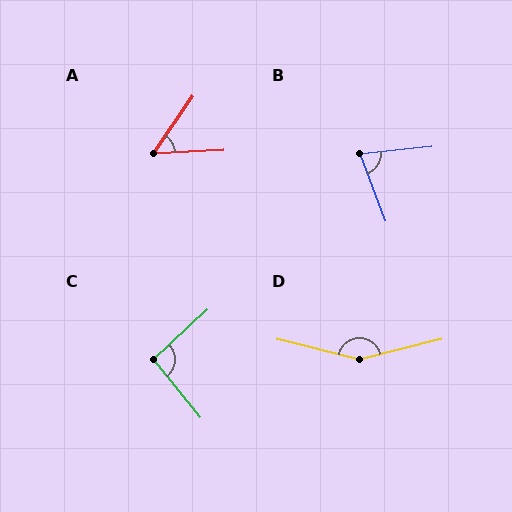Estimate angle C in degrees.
Approximately 94 degrees.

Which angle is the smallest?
A, at approximately 53 degrees.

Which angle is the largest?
D, at approximately 152 degrees.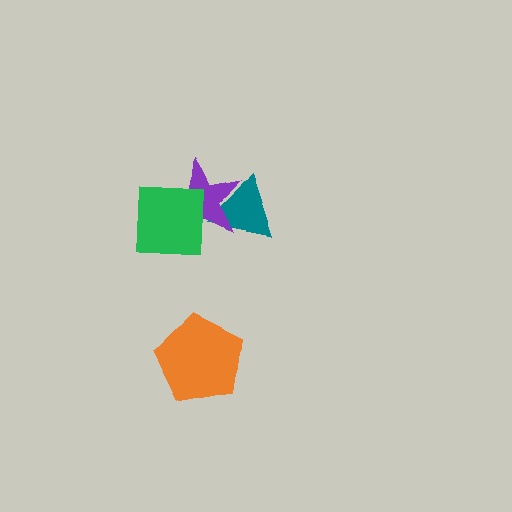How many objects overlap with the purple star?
2 objects overlap with the purple star.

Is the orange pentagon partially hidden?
No, no other shape covers it.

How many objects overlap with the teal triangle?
1 object overlaps with the teal triangle.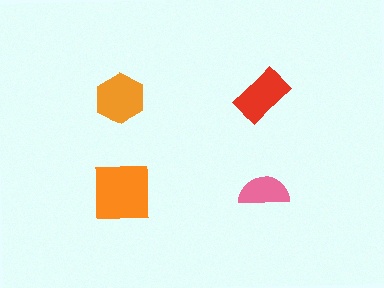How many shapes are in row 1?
2 shapes.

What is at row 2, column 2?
A pink semicircle.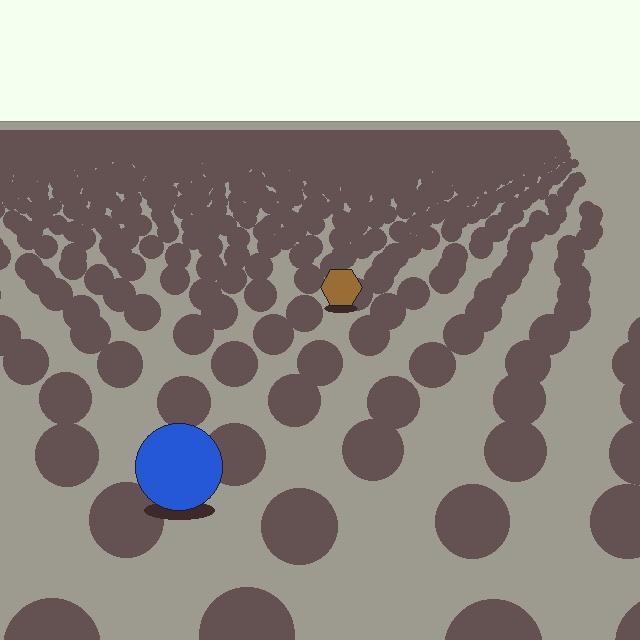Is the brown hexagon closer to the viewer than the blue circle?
No. The blue circle is closer — you can tell from the texture gradient: the ground texture is coarser near it.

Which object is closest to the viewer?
The blue circle is closest. The texture marks near it are larger and more spread out.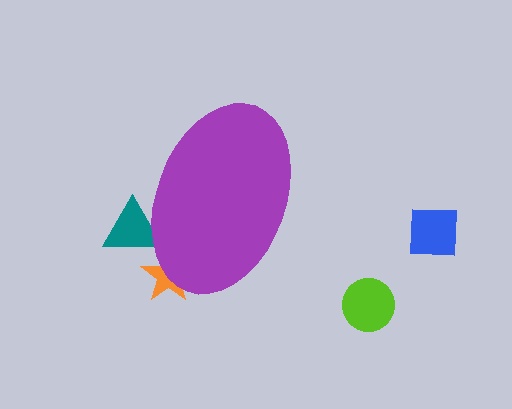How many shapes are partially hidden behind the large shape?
2 shapes are partially hidden.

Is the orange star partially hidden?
Yes, the orange star is partially hidden behind the purple ellipse.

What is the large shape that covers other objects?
A purple ellipse.